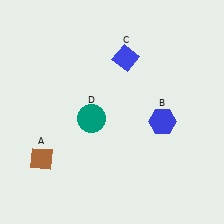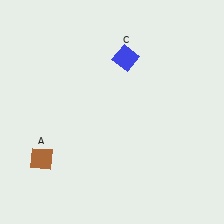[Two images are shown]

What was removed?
The teal circle (D), the blue hexagon (B) were removed in Image 2.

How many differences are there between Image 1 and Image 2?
There are 2 differences between the two images.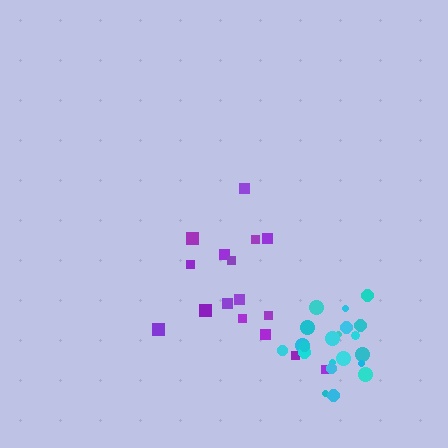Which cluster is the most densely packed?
Cyan.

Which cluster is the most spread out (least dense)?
Purple.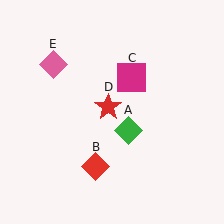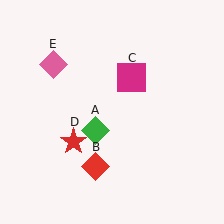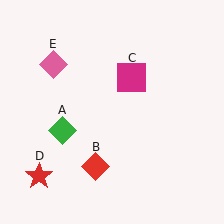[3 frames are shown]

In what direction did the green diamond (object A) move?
The green diamond (object A) moved left.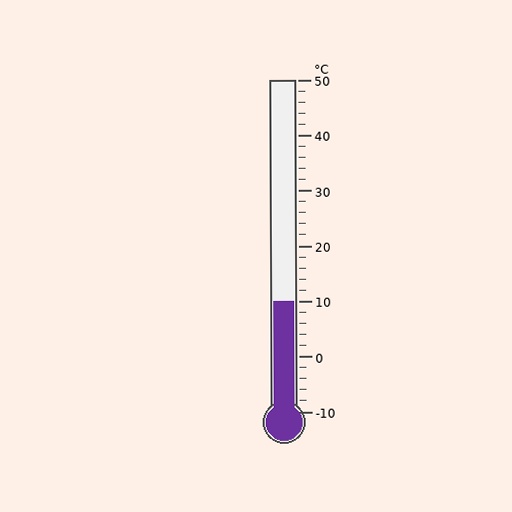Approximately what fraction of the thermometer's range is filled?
The thermometer is filled to approximately 35% of its range.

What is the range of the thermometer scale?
The thermometer scale ranges from -10°C to 50°C.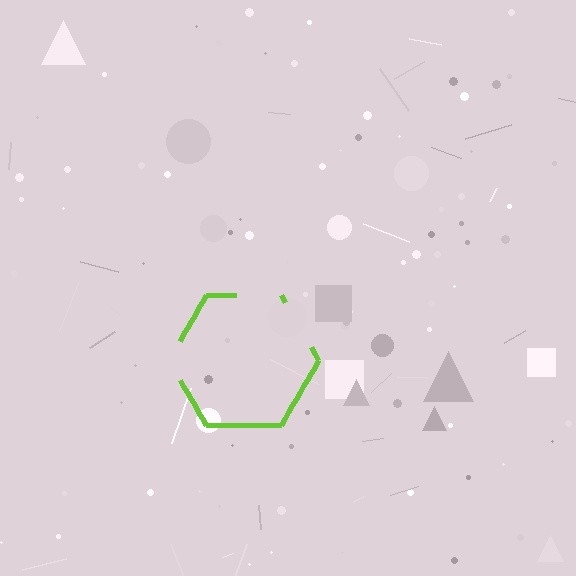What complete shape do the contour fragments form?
The contour fragments form a hexagon.